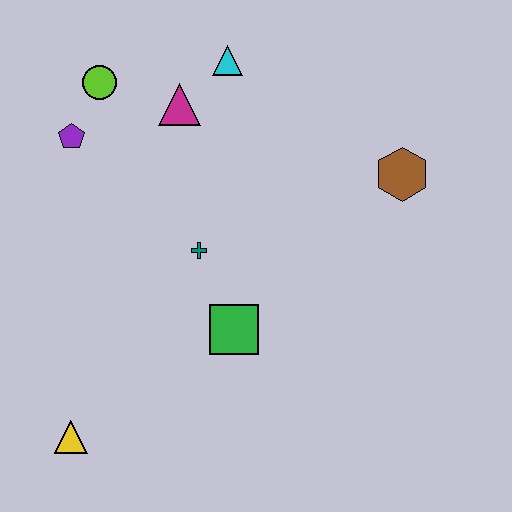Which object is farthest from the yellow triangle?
The brown hexagon is farthest from the yellow triangle.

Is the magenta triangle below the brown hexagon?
No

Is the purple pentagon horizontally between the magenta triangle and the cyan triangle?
No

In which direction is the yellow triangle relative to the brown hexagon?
The yellow triangle is to the left of the brown hexagon.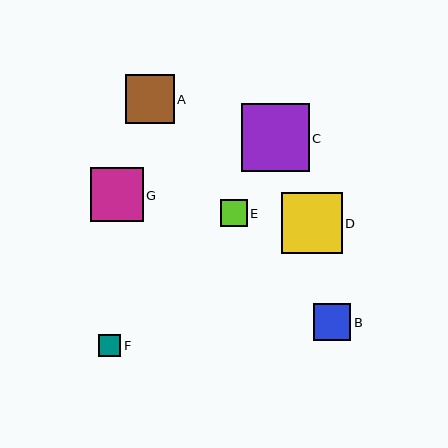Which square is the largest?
Square C is the largest with a size of approximately 68 pixels.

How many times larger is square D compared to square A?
Square D is approximately 1.3 times the size of square A.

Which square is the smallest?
Square F is the smallest with a size of approximately 22 pixels.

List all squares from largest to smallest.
From largest to smallest: C, D, G, A, B, E, F.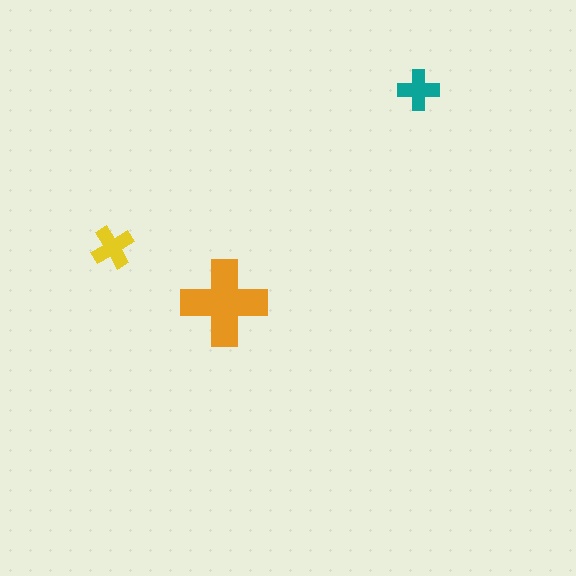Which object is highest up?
The teal cross is topmost.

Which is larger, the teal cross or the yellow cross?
The yellow one.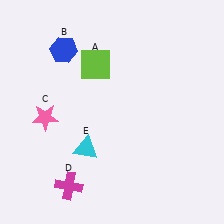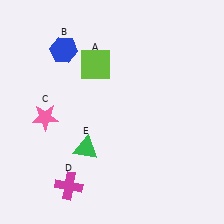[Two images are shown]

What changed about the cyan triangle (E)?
In Image 1, E is cyan. In Image 2, it changed to green.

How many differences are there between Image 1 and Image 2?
There is 1 difference between the two images.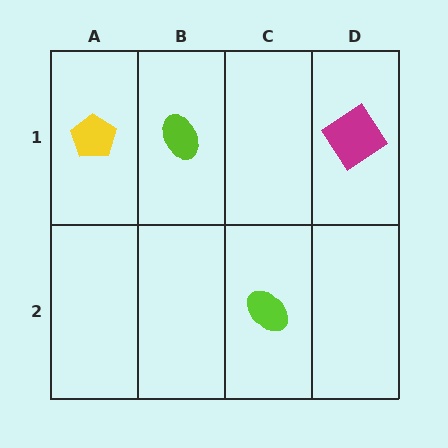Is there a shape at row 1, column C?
No, that cell is empty.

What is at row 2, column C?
A lime ellipse.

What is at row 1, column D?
A magenta diamond.